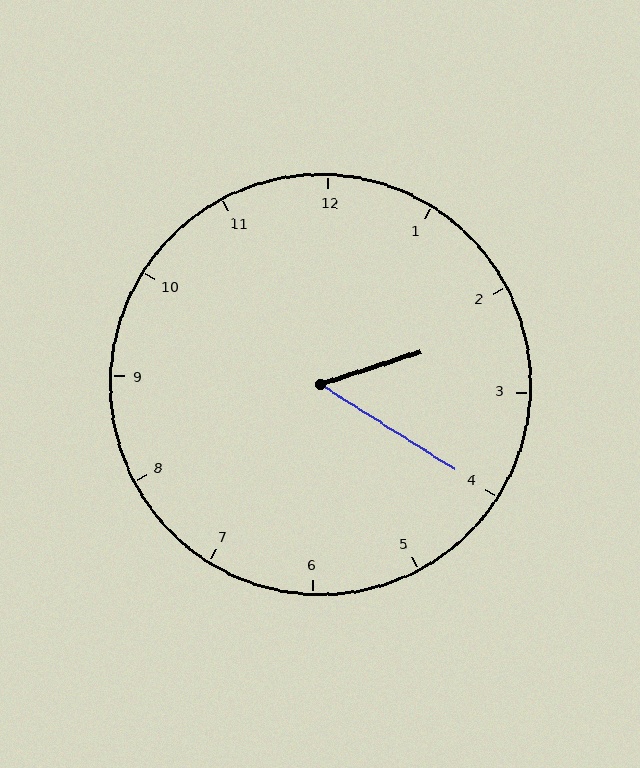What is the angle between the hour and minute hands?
Approximately 50 degrees.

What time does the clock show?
2:20.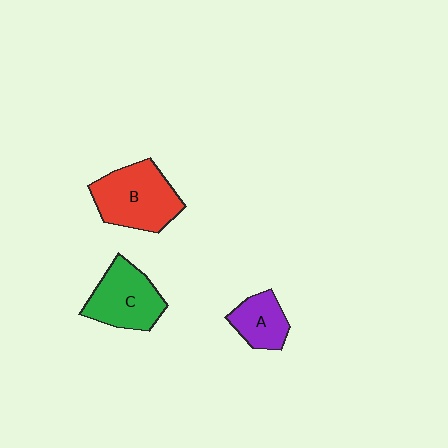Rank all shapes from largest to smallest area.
From largest to smallest: B (red), C (green), A (purple).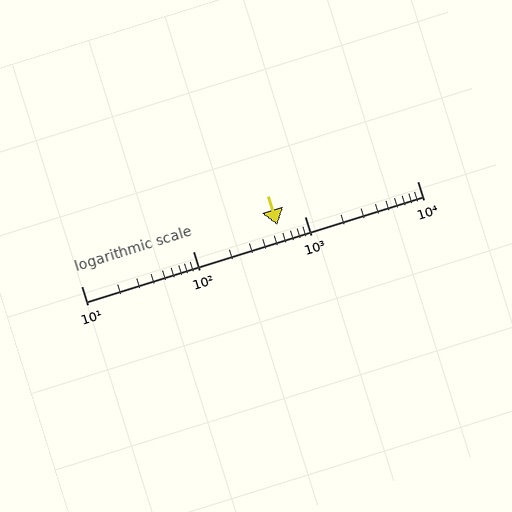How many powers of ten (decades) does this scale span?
The scale spans 3 decades, from 10 to 10000.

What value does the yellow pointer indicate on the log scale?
The pointer indicates approximately 560.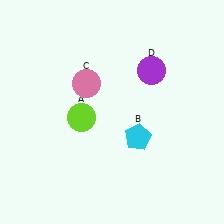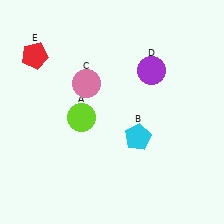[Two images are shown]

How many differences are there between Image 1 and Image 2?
There is 1 difference between the two images.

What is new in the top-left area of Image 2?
A red pentagon (E) was added in the top-left area of Image 2.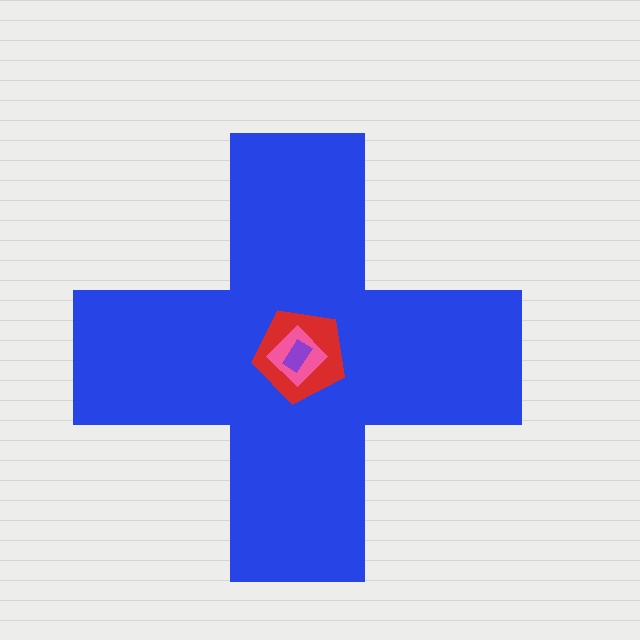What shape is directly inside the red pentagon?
The pink diamond.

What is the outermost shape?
The blue cross.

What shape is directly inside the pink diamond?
The purple rectangle.